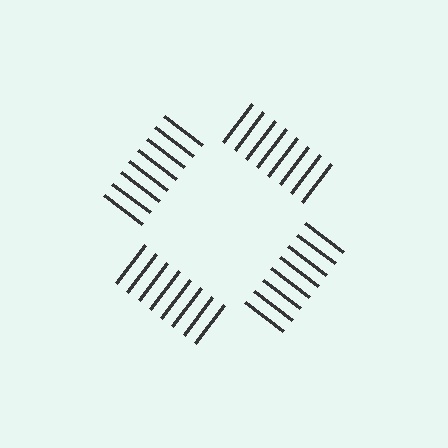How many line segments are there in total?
32 — 8 along each of the 4 edges.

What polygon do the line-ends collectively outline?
An illusory square — the line segments terminate on its edges but no continuous stroke is drawn.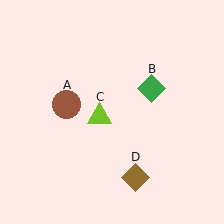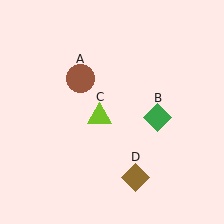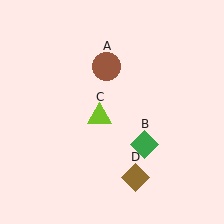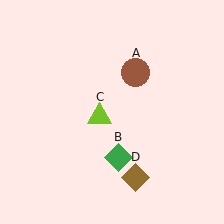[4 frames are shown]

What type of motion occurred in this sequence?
The brown circle (object A), green diamond (object B) rotated clockwise around the center of the scene.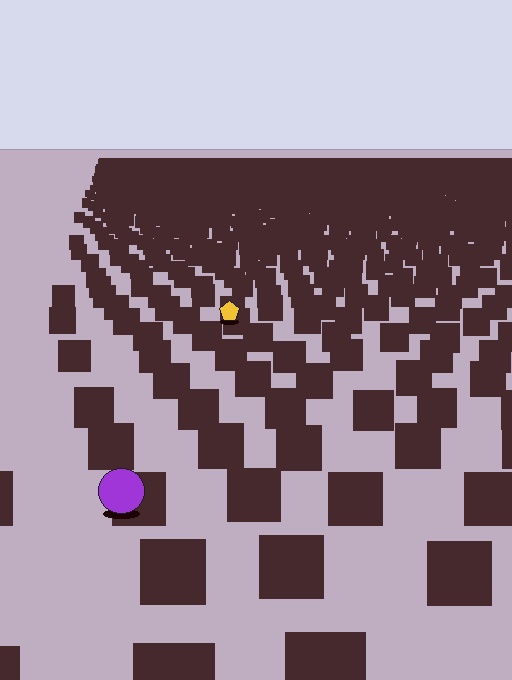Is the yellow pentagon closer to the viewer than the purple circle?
No. The purple circle is closer — you can tell from the texture gradient: the ground texture is coarser near it.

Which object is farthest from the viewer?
The yellow pentagon is farthest from the viewer. It appears smaller and the ground texture around it is denser.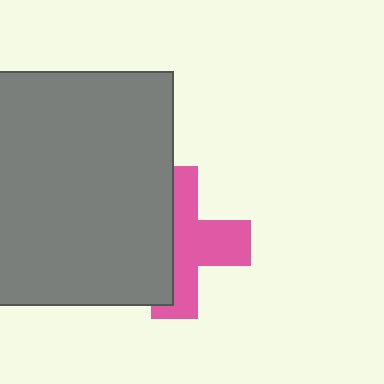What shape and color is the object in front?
The object in front is a gray square.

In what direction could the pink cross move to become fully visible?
The pink cross could move right. That would shift it out from behind the gray square entirely.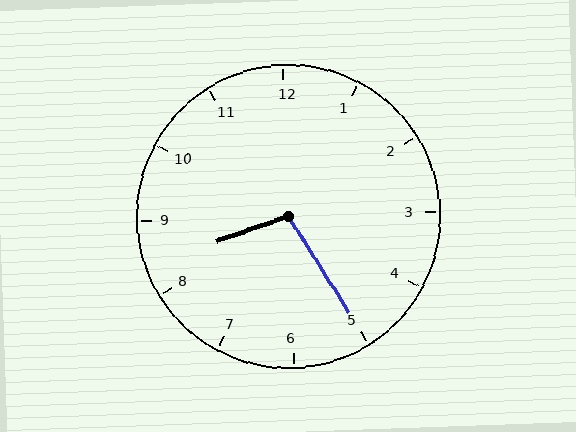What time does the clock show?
8:25.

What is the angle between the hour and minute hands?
Approximately 102 degrees.